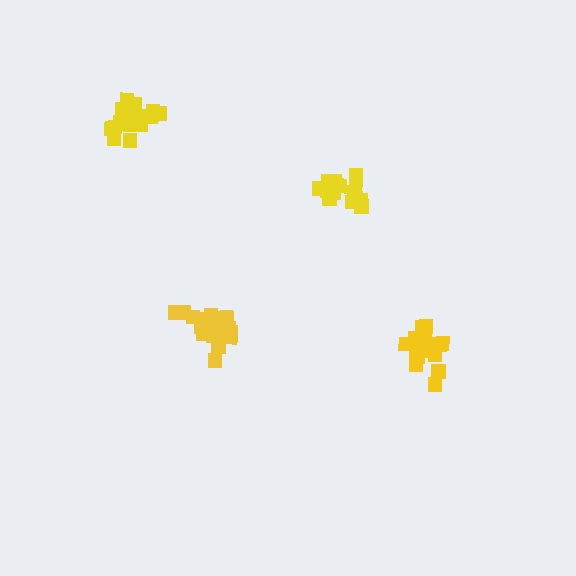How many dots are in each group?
Group 1: 16 dots, Group 2: 19 dots, Group 3: 19 dots, Group 4: 16 dots (70 total).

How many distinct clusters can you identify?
There are 4 distinct clusters.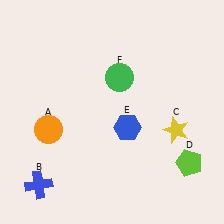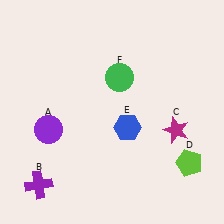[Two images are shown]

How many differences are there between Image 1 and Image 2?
There are 3 differences between the two images.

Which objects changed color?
A changed from orange to purple. B changed from blue to purple. C changed from yellow to magenta.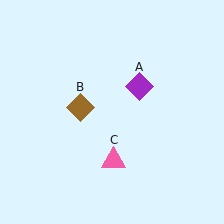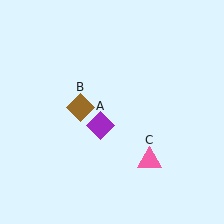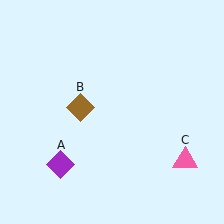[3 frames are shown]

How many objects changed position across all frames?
2 objects changed position: purple diamond (object A), pink triangle (object C).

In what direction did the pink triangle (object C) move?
The pink triangle (object C) moved right.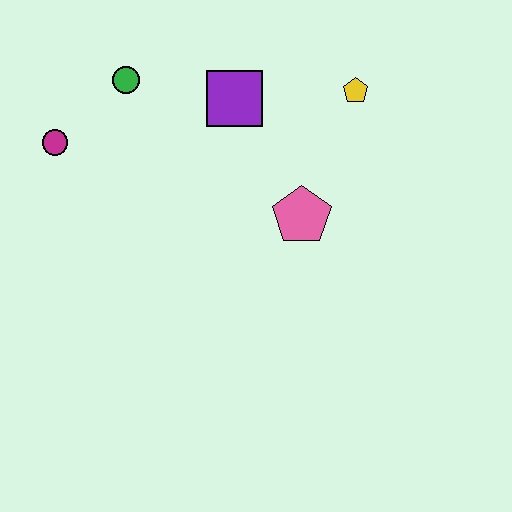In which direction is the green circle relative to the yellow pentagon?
The green circle is to the left of the yellow pentagon.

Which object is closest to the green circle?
The magenta circle is closest to the green circle.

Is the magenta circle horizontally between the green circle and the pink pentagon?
No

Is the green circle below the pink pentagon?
No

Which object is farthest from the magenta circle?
The yellow pentagon is farthest from the magenta circle.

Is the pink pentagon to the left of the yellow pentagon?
Yes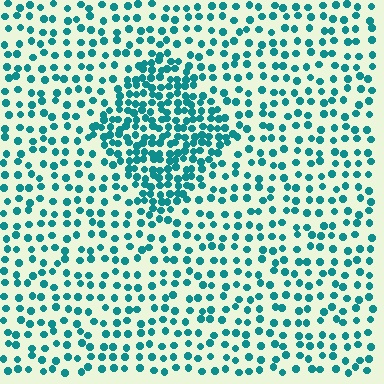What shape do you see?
I see a diamond.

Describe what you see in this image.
The image contains small teal elements arranged at two different densities. A diamond-shaped region is visible where the elements are more densely packed than the surrounding area.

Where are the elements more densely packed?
The elements are more densely packed inside the diamond boundary.